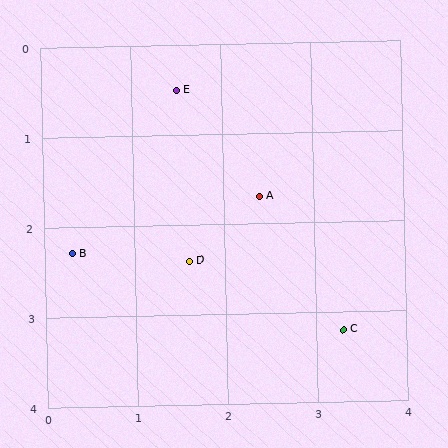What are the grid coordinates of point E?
Point E is at approximately (1.5, 0.5).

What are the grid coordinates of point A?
Point A is at approximately (2.4, 1.7).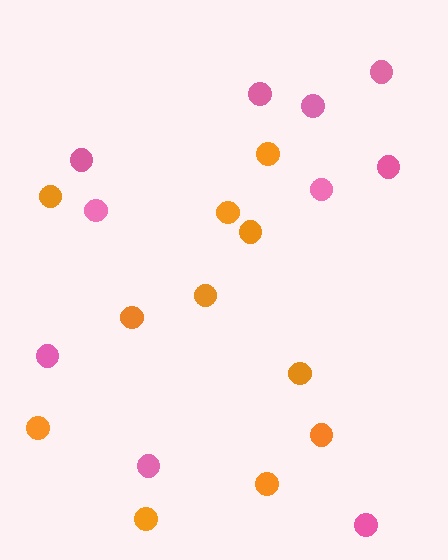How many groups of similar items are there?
There are 2 groups: one group of pink circles (10) and one group of orange circles (11).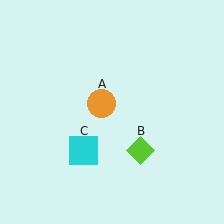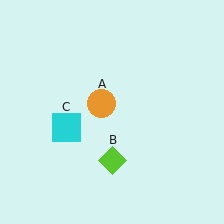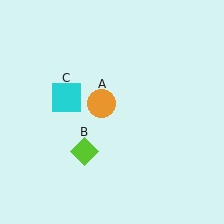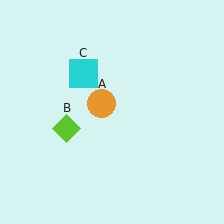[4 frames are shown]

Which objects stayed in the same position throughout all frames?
Orange circle (object A) remained stationary.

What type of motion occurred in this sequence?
The lime diamond (object B), cyan square (object C) rotated clockwise around the center of the scene.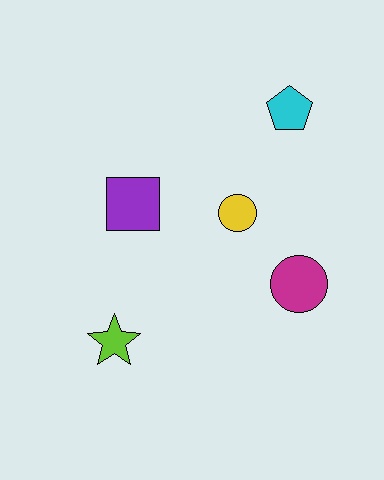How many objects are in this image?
There are 5 objects.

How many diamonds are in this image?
There are no diamonds.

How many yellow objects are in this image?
There is 1 yellow object.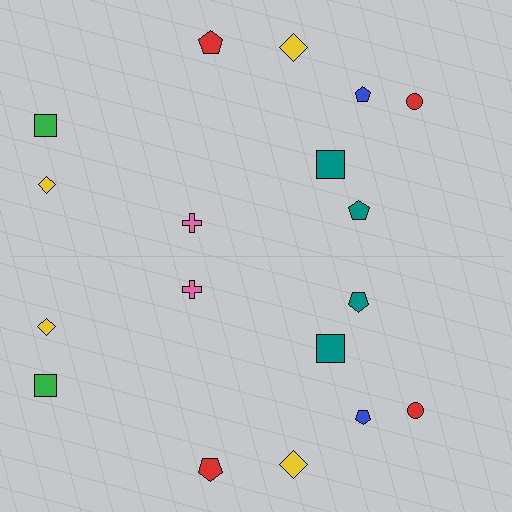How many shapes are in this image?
There are 18 shapes in this image.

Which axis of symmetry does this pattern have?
The pattern has a horizontal axis of symmetry running through the center of the image.